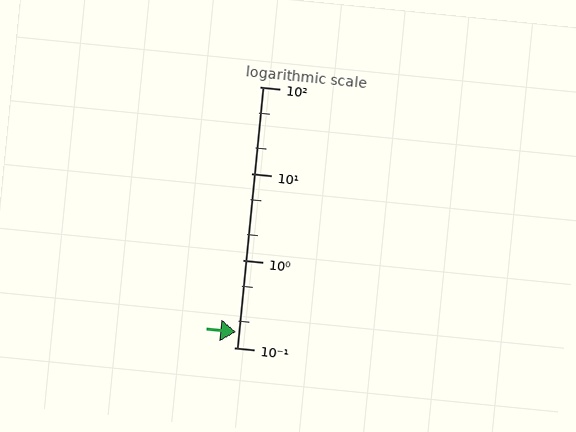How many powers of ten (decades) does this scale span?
The scale spans 3 decades, from 0.1 to 100.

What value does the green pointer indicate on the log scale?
The pointer indicates approximately 0.15.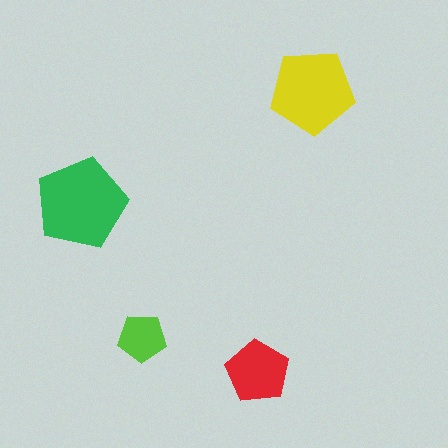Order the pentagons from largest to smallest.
the green one, the yellow one, the red one, the lime one.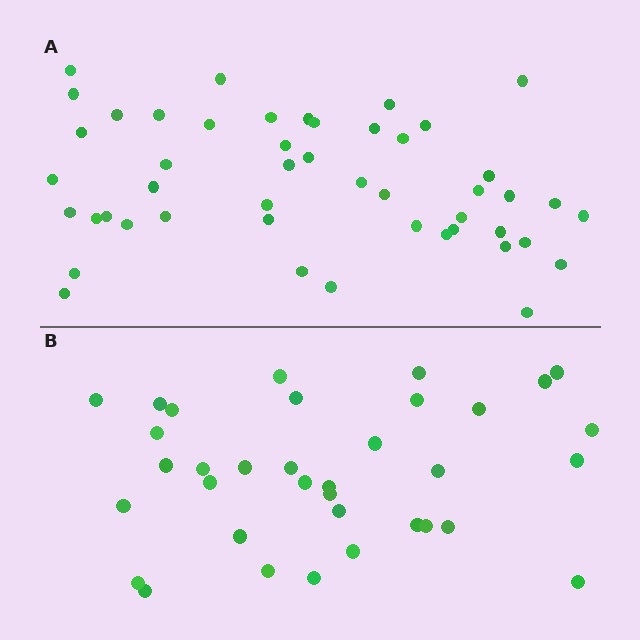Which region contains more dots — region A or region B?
Region A (the top region) has more dots.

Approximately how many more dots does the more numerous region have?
Region A has approximately 15 more dots than region B.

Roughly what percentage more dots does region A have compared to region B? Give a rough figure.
About 35% more.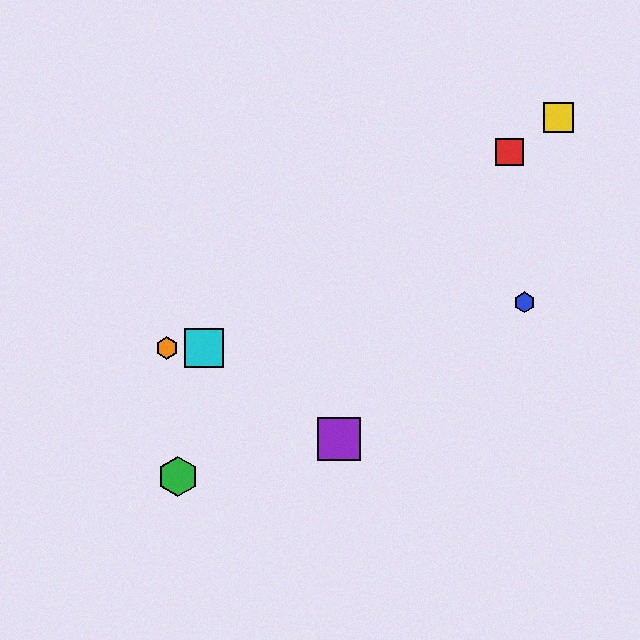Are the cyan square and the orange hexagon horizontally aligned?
Yes, both are at y≈348.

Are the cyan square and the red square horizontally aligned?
No, the cyan square is at y≈348 and the red square is at y≈152.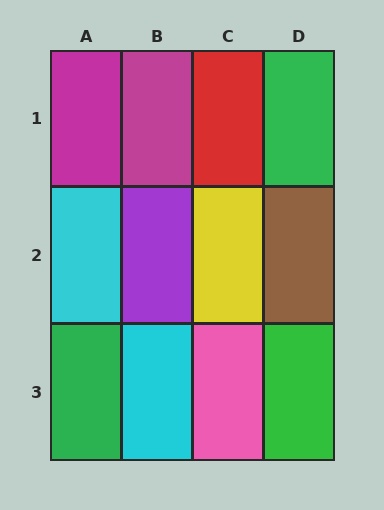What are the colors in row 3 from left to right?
Green, cyan, pink, green.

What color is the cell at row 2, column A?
Cyan.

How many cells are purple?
1 cell is purple.